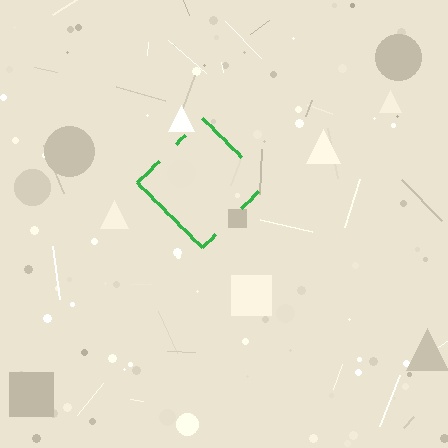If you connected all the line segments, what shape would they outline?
They would outline a diamond.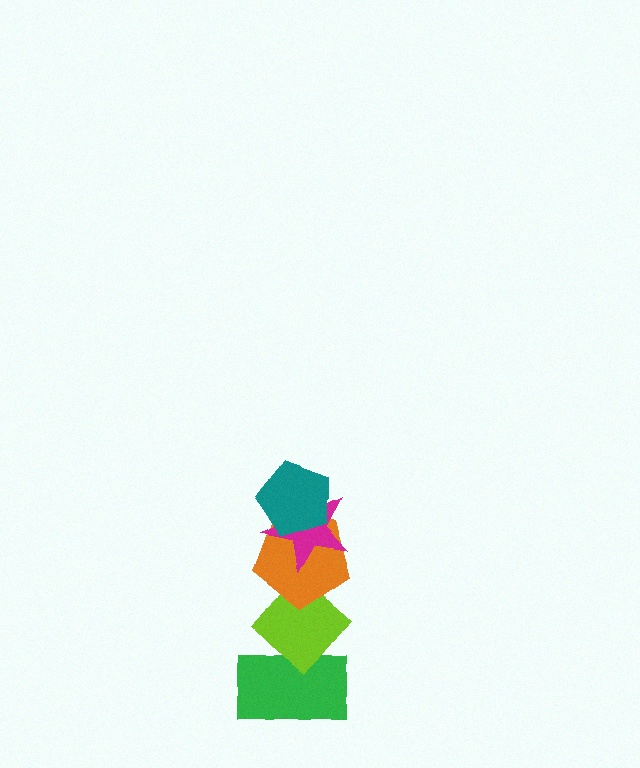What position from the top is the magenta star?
The magenta star is 2nd from the top.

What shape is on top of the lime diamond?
The orange pentagon is on top of the lime diamond.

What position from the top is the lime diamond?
The lime diamond is 4th from the top.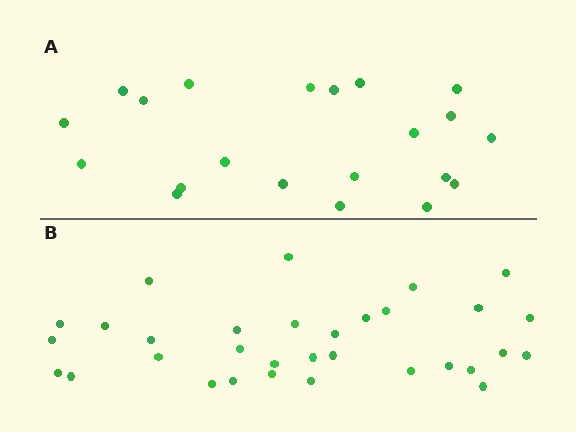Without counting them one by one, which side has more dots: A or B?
Region B (the bottom region) has more dots.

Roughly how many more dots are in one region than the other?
Region B has roughly 12 or so more dots than region A.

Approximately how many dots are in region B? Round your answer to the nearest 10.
About 30 dots. (The exact count is 32, which rounds to 30.)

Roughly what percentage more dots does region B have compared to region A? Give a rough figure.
About 50% more.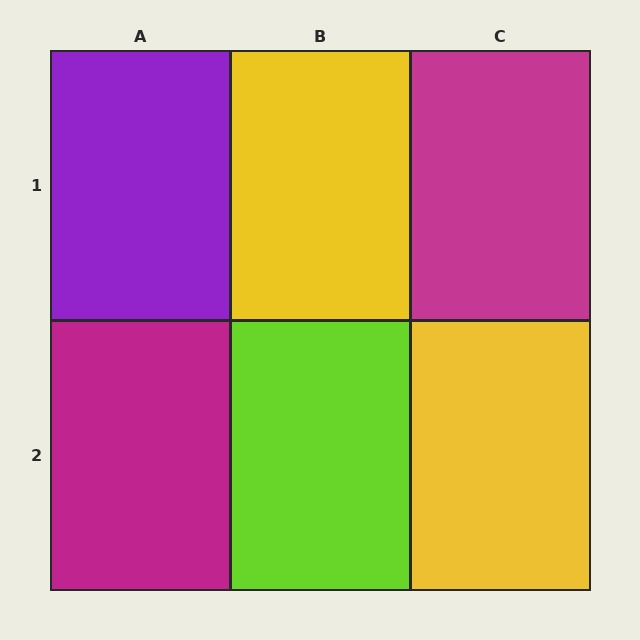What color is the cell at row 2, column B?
Lime.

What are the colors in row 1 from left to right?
Purple, yellow, magenta.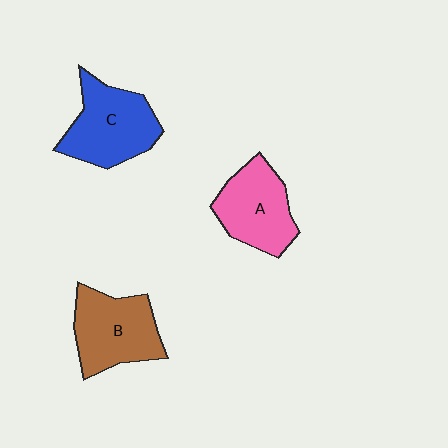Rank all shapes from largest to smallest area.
From largest to smallest: C (blue), B (brown), A (pink).